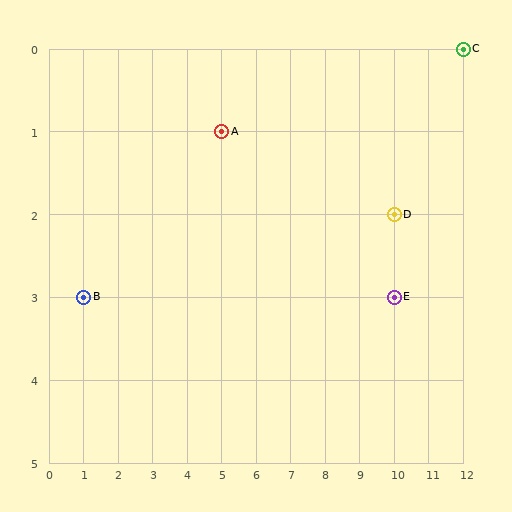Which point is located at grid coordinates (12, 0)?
Point C is at (12, 0).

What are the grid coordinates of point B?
Point B is at grid coordinates (1, 3).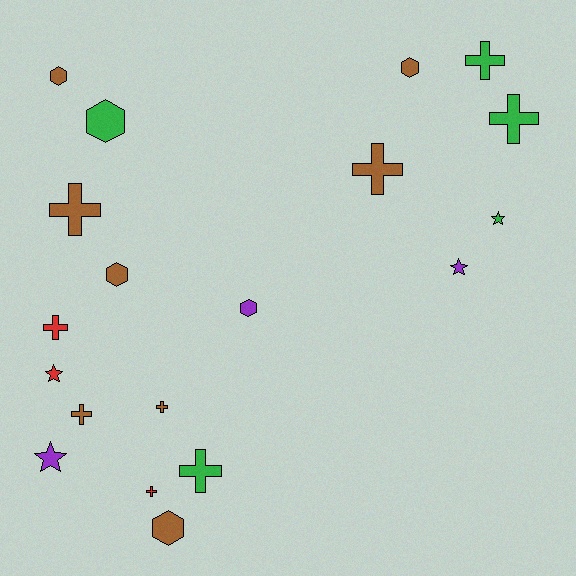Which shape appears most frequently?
Cross, with 9 objects.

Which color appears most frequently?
Brown, with 8 objects.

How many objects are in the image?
There are 19 objects.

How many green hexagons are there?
There is 1 green hexagon.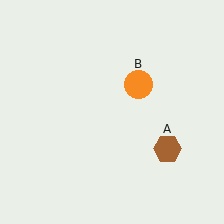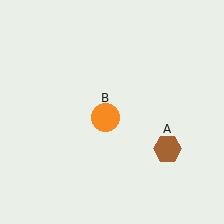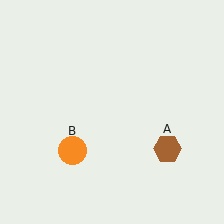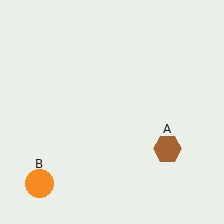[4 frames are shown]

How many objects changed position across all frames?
1 object changed position: orange circle (object B).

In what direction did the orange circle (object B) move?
The orange circle (object B) moved down and to the left.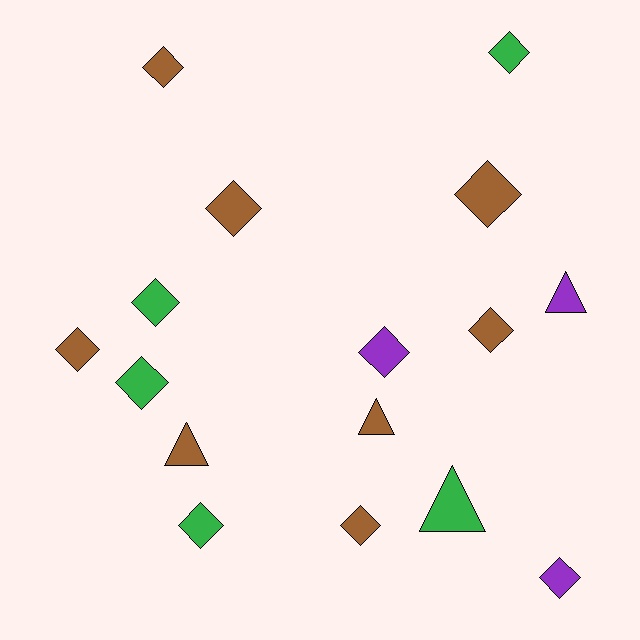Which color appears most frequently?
Brown, with 8 objects.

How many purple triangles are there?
There is 1 purple triangle.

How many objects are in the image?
There are 16 objects.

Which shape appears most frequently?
Diamond, with 12 objects.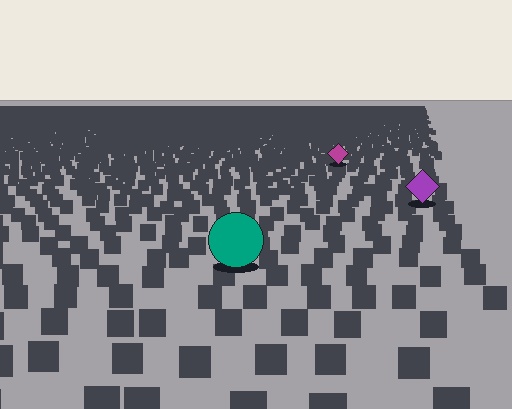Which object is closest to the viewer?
The teal circle is closest. The texture marks near it are larger and more spread out.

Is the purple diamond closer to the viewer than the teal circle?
No. The teal circle is closer — you can tell from the texture gradient: the ground texture is coarser near it.